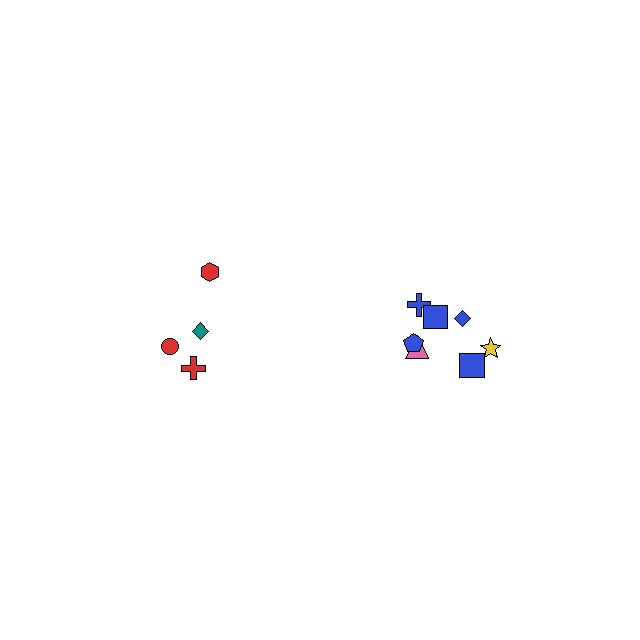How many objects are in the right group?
There are 7 objects.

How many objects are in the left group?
There are 4 objects.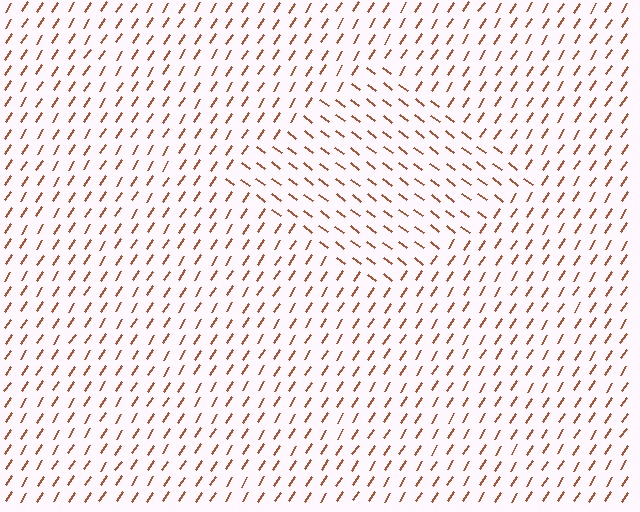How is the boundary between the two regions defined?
The boundary is defined purely by a change in line orientation (approximately 85 degrees difference). All lines are the same color and thickness.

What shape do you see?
I see a diamond.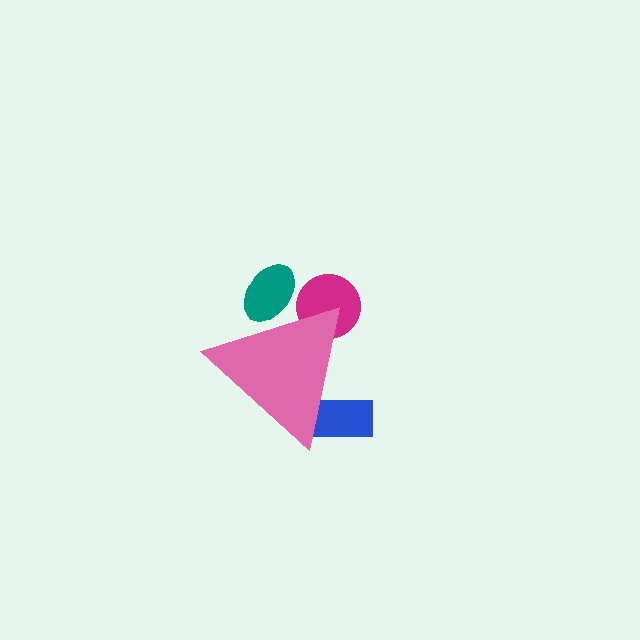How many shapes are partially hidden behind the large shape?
3 shapes are partially hidden.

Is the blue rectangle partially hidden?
Yes, the blue rectangle is partially hidden behind the pink triangle.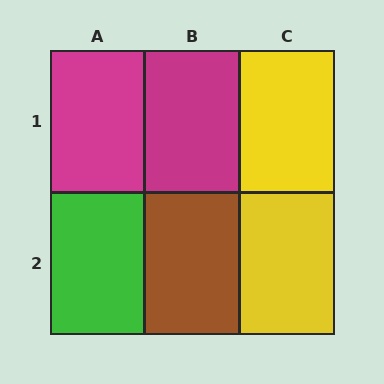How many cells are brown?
1 cell is brown.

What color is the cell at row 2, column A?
Green.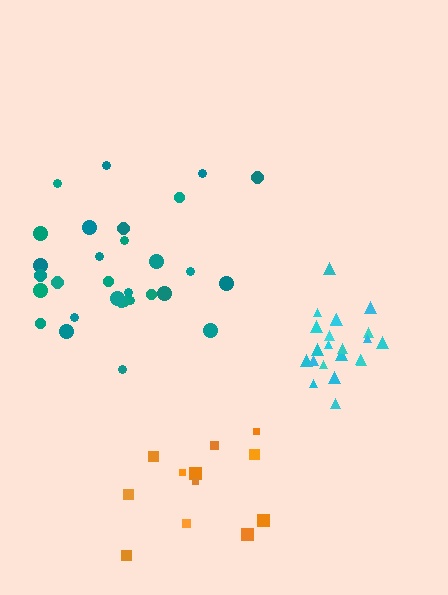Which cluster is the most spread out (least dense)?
Orange.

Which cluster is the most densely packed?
Cyan.